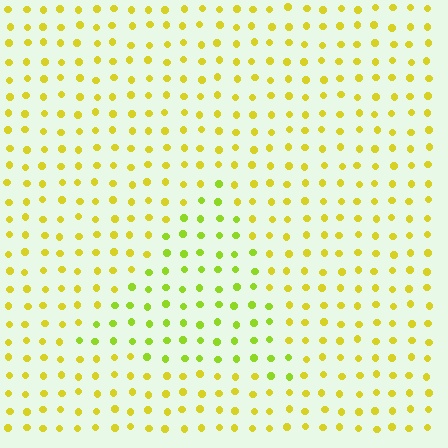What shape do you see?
I see a triangle.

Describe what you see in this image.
The image is filled with small yellow elements in a uniform arrangement. A triangle-shaped region is visible where the elements are tinted to a slightly different hue, forming a subtle color boundary.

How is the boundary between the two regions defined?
The boundary is defined purely by a slight shift in hue (about 27 degrees). Spacing, size, and orientation are identical on both sides.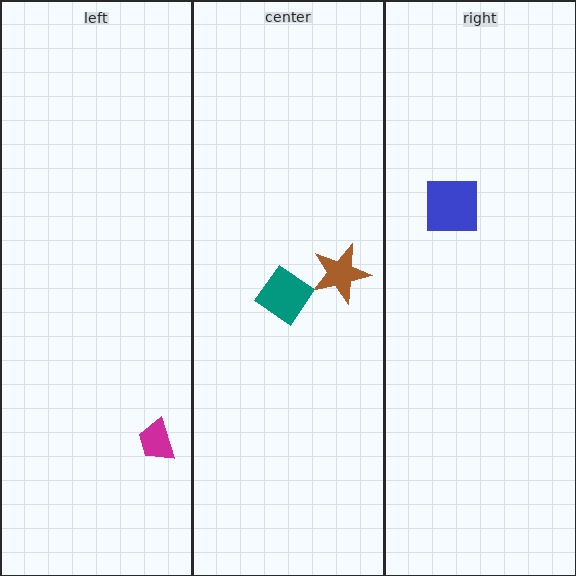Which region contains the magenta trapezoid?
The left region.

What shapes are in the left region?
The magenta trapezoid.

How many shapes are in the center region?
2.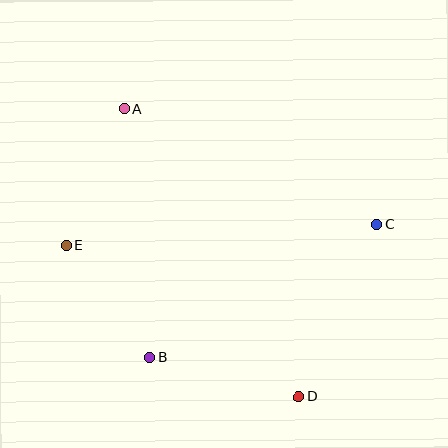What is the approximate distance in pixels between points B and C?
The distance between B and C is approximately 263 pixels.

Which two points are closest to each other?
Points B and E are closest to each other.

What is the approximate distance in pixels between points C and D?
The distance between C and D is approximately 189 pixels.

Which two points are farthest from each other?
Points A and D are farthest from each other.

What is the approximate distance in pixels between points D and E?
The distance between D and E is approximately 278 pixels.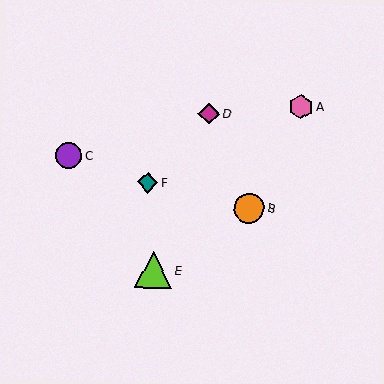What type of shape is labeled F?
Shape F is a teal diamond.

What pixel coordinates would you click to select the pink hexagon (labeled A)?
Click at (301, 107) to select the pink hexagon A.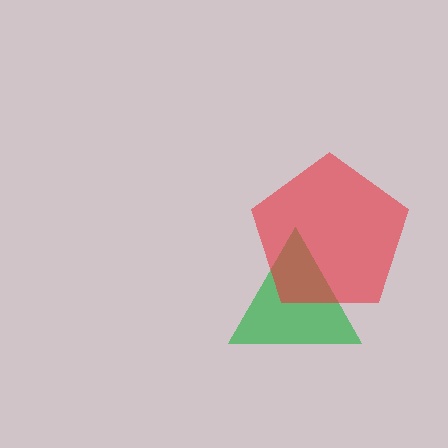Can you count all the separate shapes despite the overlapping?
Yes, there are 2 separate shapes.